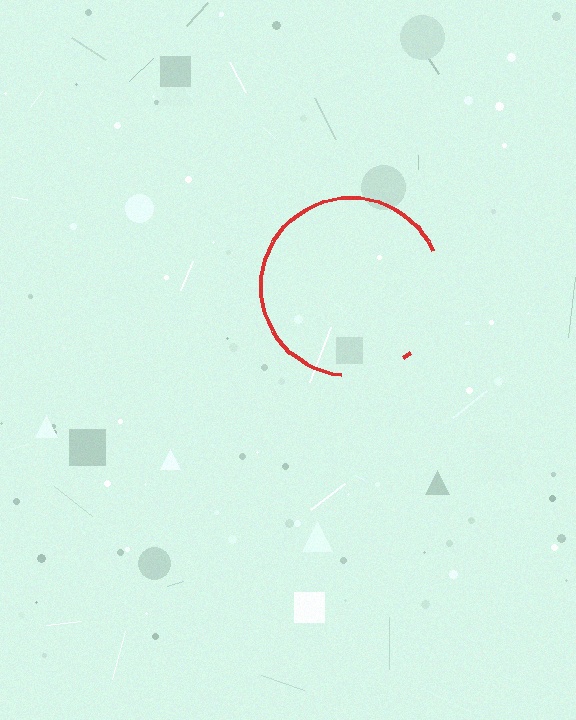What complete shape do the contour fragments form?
The contour fragments form a circle.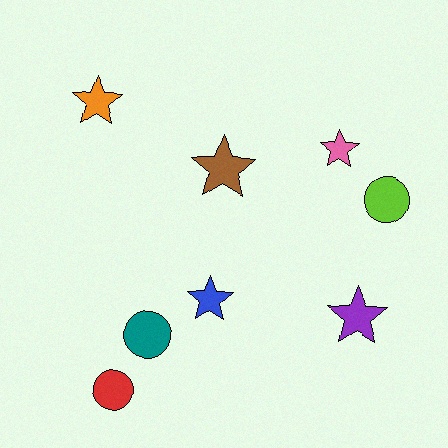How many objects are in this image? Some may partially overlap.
There are 8 objects.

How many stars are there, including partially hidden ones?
There are 5 stars.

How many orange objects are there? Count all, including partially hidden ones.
There is 1 orange object.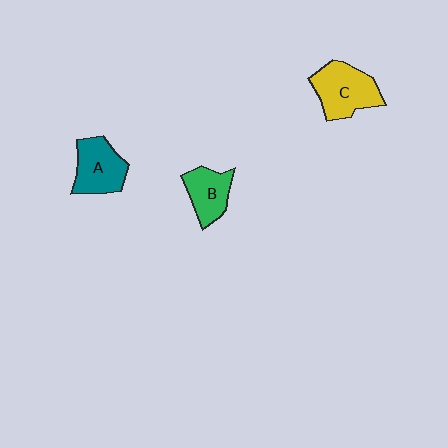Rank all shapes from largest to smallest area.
From largest to smallest: C (yellow), A (teal), B (green).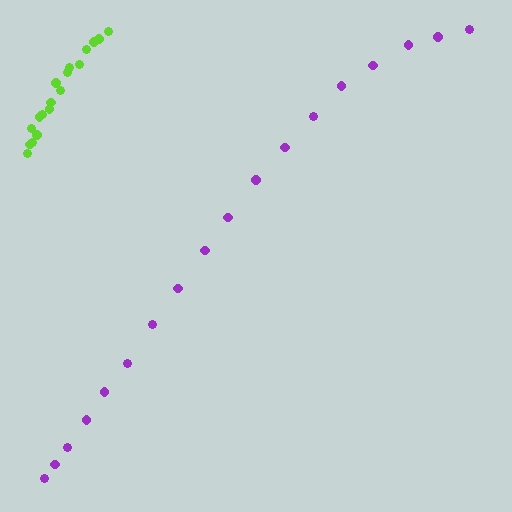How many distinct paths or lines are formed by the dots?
There are 2 distinct paths.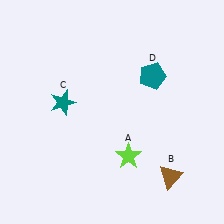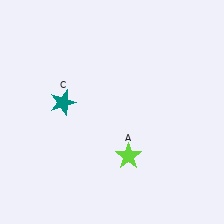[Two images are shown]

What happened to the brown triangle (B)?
The brown triangle (B) was removed in Image 2. It was in the bottom-right area of Image 1.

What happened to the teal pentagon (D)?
The teal pentagon (D) was removed in Image 2. It was in the top-right area of Image 1.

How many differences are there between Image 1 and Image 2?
There are 2 differences between the two images.